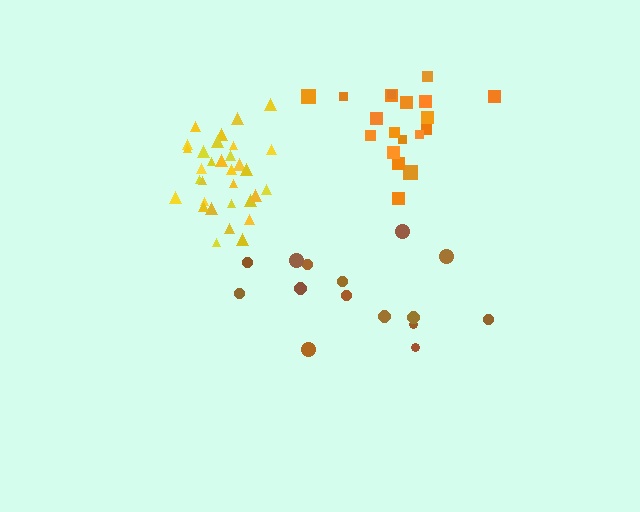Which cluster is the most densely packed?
Yellow.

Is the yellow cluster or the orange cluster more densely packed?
Yellow.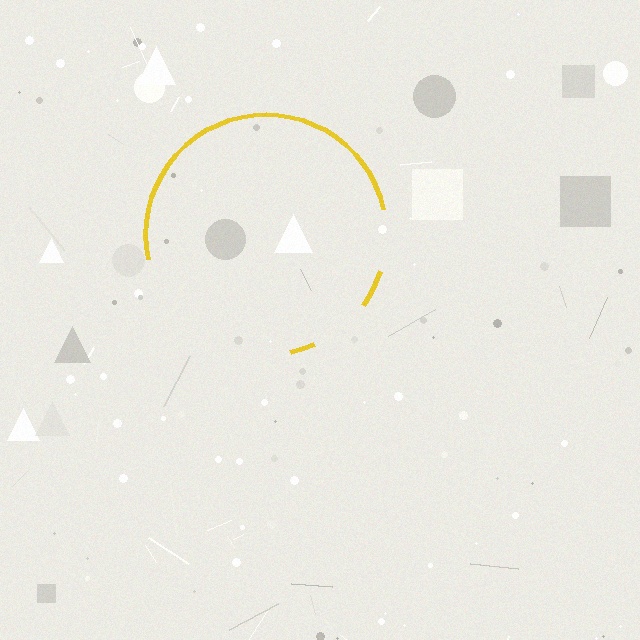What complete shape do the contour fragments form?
The contour fragments form a circle.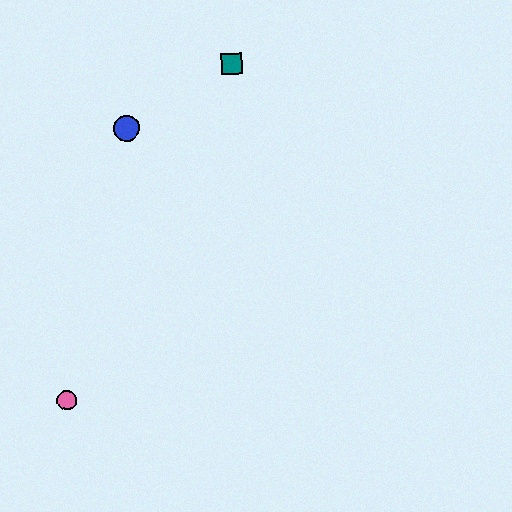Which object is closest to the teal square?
The blue circle is closest to the teal square.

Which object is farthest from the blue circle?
The pink circle is farthest from the blue circle.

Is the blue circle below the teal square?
Yes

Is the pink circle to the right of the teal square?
No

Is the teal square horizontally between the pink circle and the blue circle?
No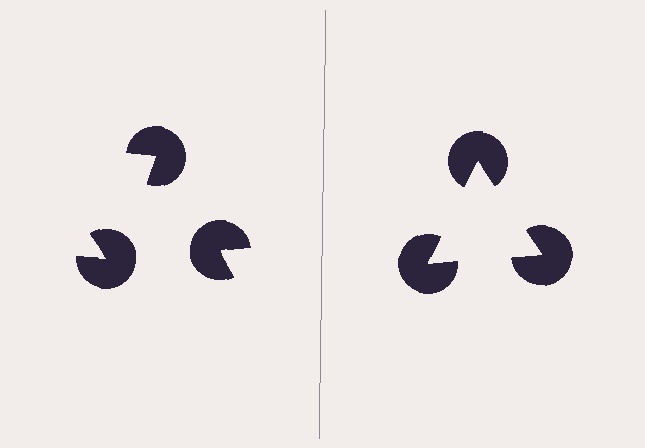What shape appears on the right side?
An illusory triangle.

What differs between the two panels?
The pac-man discs are positioned identically on both sides; only the wedge orientations differ. On the right they align to a triangle; on the left they are misaligned.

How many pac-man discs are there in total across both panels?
6 — 3 on each side.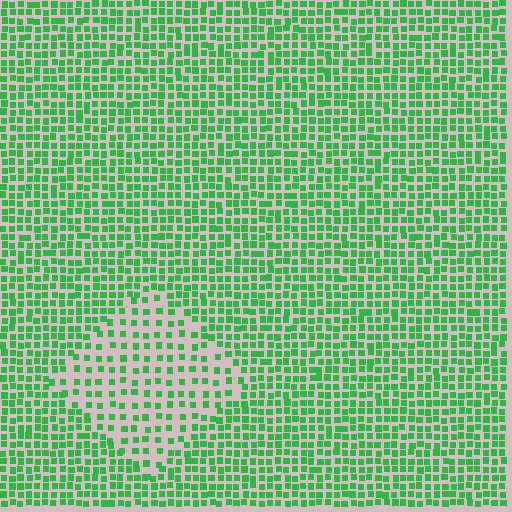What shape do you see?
I see a diamond.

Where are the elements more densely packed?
The elements are more densely packed outside the diamond boundary.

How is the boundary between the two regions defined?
The boundary is defined by a change in element density (approximately 2.0x ratio). All elements are the same color, size, and shape.